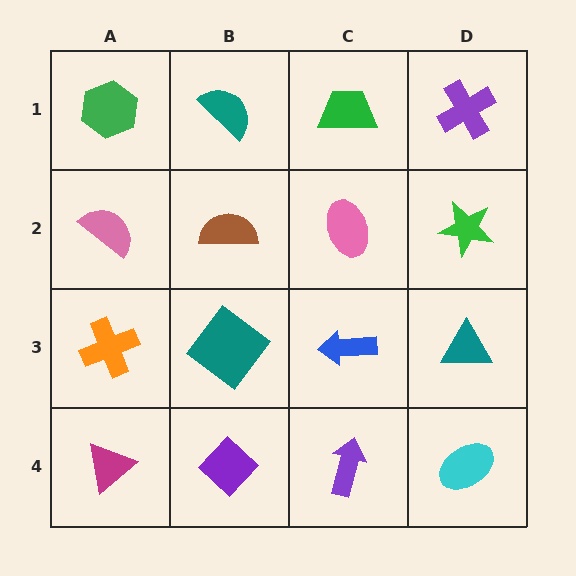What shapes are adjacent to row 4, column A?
An orange cross (row 3, column A), a purple diamond (row 4, column B).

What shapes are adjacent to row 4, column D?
A teal triangle (row 3, column D), a purple arrow (row 4, column C).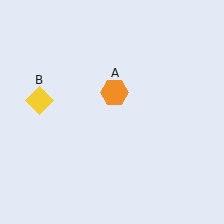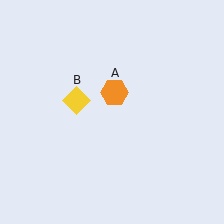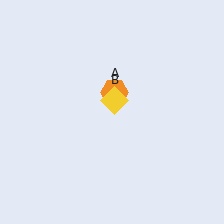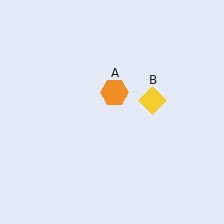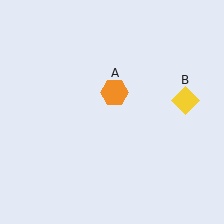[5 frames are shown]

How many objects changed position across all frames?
1 object changed position: yellow diamond (object B).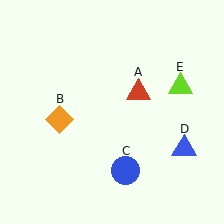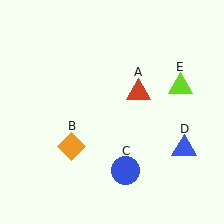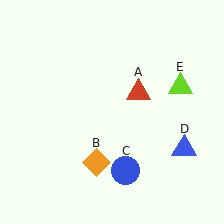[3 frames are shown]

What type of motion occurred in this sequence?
The orange diamond (object B) rotated counterclockwise around the center of the scene.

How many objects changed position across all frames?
1 object changed position: orange diamond (object B).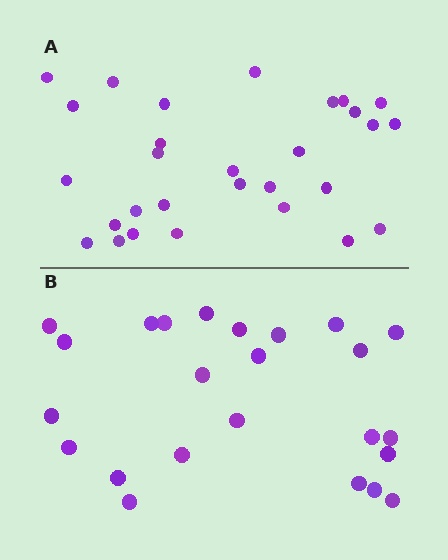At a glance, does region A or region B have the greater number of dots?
Region A (the top region) has more dots.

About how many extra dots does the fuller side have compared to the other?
Region A has about 5 more dots than region B.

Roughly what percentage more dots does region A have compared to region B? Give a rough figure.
About 20% more.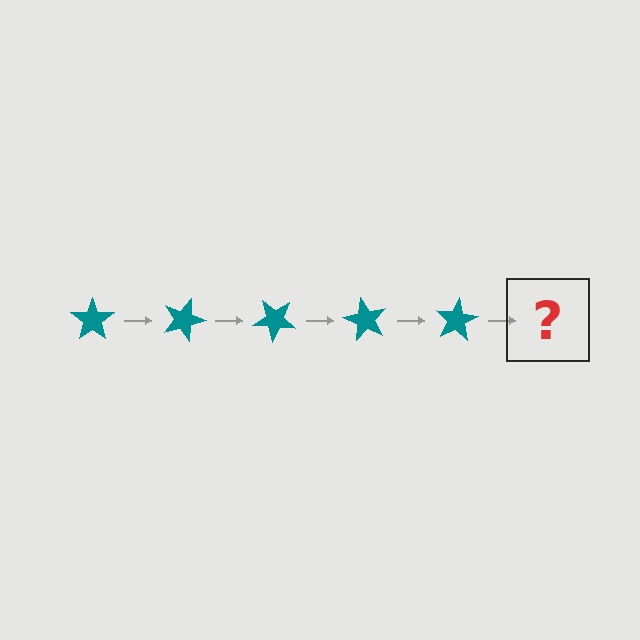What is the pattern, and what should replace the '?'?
The pattern is that the star rotates 20 degrees each step. The '?' should be a teal star rotated 100 degrees.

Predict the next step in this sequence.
The next step is a teal star rotated 100 degrees.